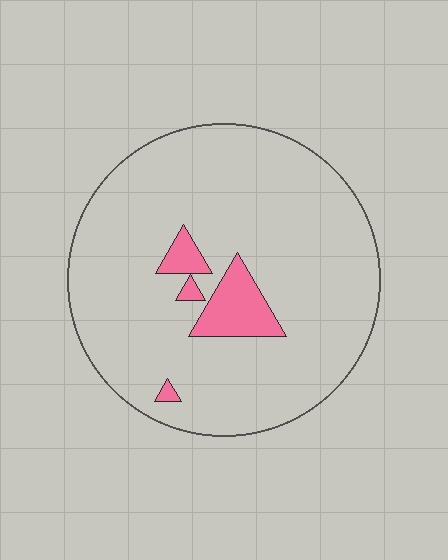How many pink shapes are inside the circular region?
4.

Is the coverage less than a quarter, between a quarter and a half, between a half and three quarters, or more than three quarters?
Less than a quarter.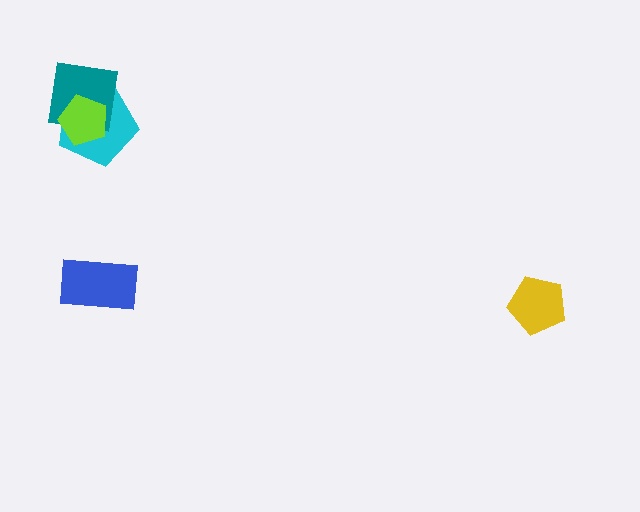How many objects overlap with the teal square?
2 objects overlap with the teal square.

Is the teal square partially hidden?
Yes, it is partially covered by another shape.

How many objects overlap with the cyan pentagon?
2 objects overlap with the cyan pentagon.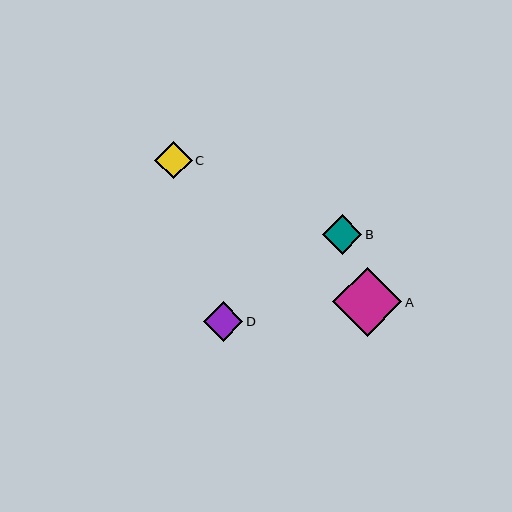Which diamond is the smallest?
Diamond C is the smallest with a size of approximately 38 pixels.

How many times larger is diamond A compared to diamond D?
Diamond A is approximately 1.8 times the size of diamond D.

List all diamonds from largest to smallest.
From largest to smallest: A, D, B, C.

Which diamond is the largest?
Diamond A is the largest with a size of approximately 69 pixels.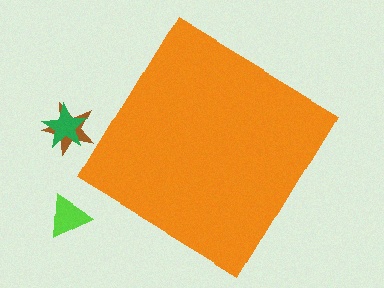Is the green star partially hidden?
No, the green star is fully visible.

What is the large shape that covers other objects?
An orange diamond.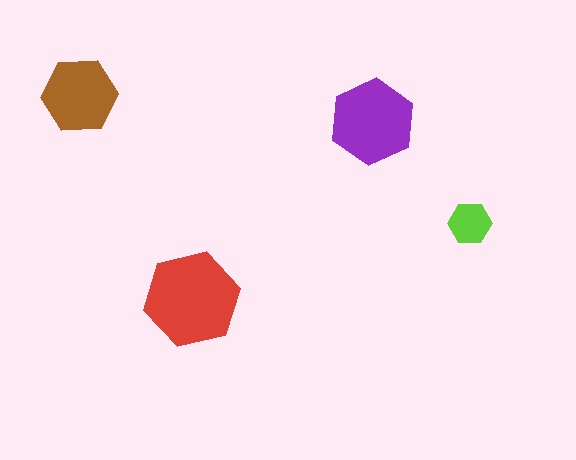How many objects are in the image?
There are 4 objects in the image.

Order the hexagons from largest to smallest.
the red one, the purple one, the brown one, the lime one.